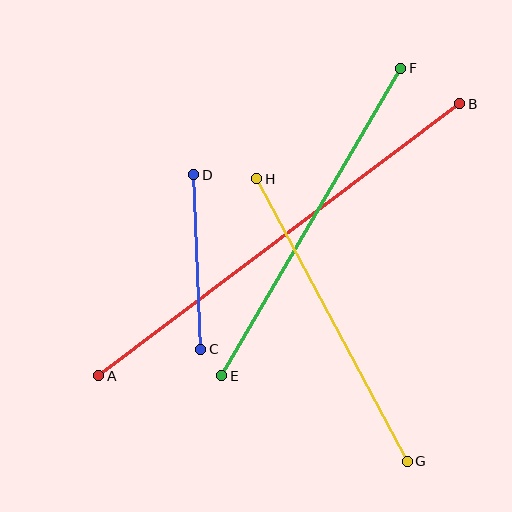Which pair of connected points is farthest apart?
Points A and B are farthest apart.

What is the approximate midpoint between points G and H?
The midpoint is at approximately (332, 320) pixels.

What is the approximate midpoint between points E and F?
The midpoint is at approximately (311, 222) pixels.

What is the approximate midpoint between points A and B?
The midpoint is at approximately (279, 240) pixels.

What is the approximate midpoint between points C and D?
The midpoint is at approximately (197, 262) pixels.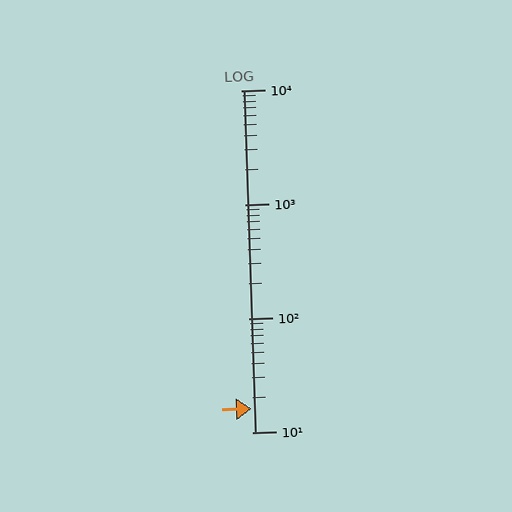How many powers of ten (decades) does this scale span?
The scale spans 3 decades, from 10 to 10000.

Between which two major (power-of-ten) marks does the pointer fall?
The pointer is between 10 and 100.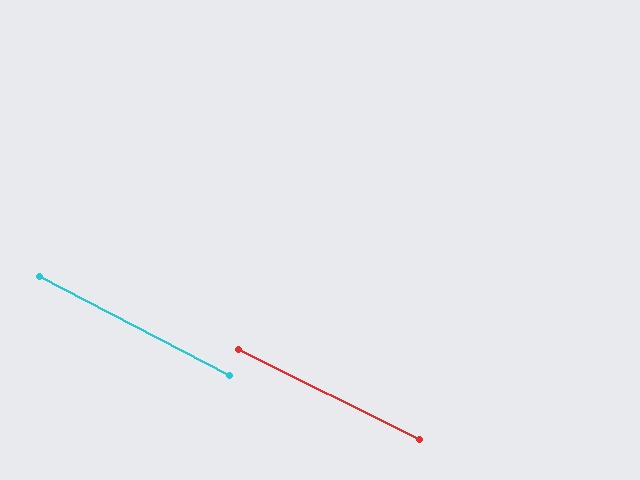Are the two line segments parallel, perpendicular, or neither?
Parallel — their directions differ by only 1.2°.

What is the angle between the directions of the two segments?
Approximately 1 degree.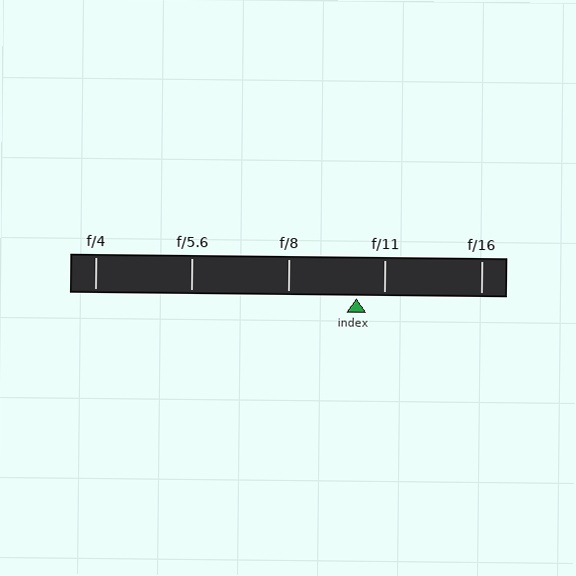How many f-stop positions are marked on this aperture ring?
There are 5 f-stop positions marked.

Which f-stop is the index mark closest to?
The index mark is closest to f/11.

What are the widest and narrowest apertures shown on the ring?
The widest aperture shown is f/4 and the narrowest is f/16.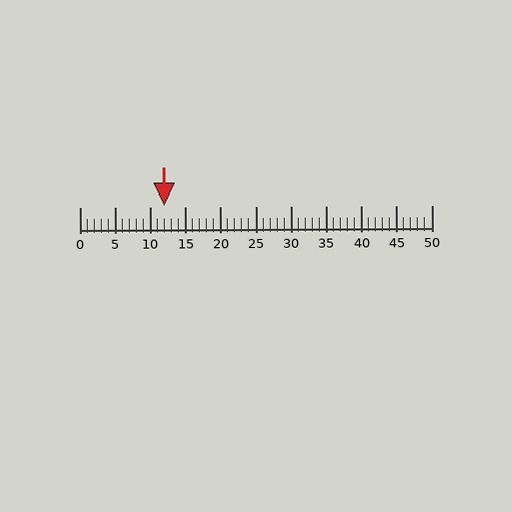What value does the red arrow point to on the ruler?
The red arrow points to approximately 12.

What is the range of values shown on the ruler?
The ruler shows values from 0 to 50.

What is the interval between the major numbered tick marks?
The major tick marks are spaced 5 units apart.